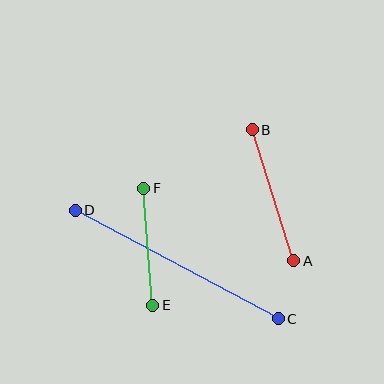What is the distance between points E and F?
The distance is approximately 118 pixels.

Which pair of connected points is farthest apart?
Points C and D are farthest apart.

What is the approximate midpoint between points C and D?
The midpoint is at approximately (177, 264) pixels.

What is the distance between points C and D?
The distance is approximately 230 pixels.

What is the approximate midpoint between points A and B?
The midpoint is at approximately (273, 195) pixels.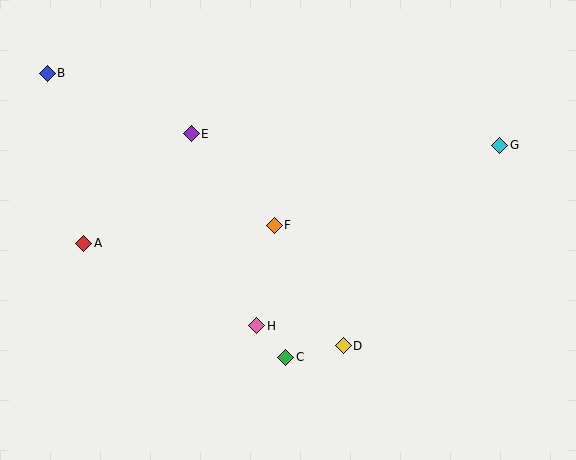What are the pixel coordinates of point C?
Point C is at (286, 357).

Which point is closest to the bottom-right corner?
Point D is closest to the bottom-right corner.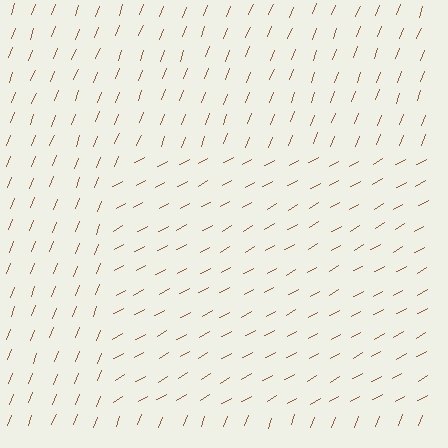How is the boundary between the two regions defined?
The boundary is defined purely by a change in line orientation (approximately 39 degrees difference). All lines are the same color and thickness.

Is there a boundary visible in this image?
Yes, there is a texture boundary formed by a change in line orientation.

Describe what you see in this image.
The image is filled with small brown line segments. A rectangle region in the image has lines oriented differently from the surrounding lines, creating a visible texture boundary.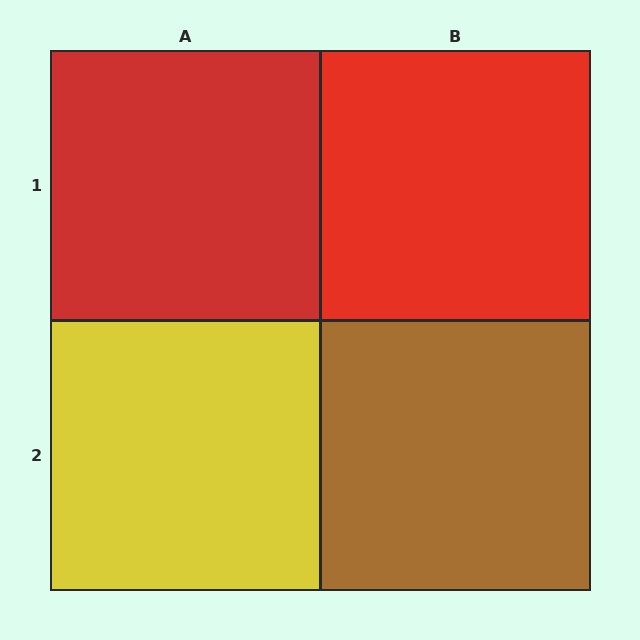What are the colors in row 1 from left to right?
Red, red.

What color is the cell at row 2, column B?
Brown.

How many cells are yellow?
1 cell is yellow.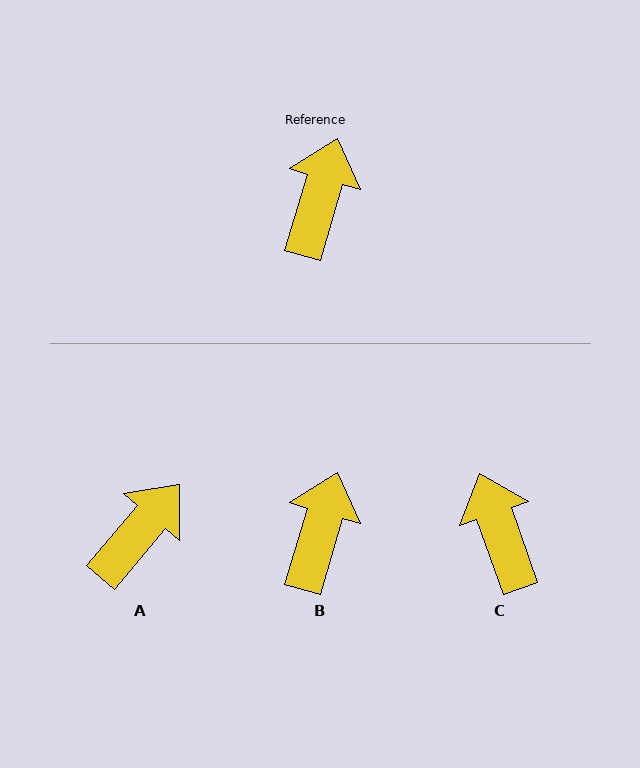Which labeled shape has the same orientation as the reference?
B.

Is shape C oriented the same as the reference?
No, it is off by about 36 degrees.